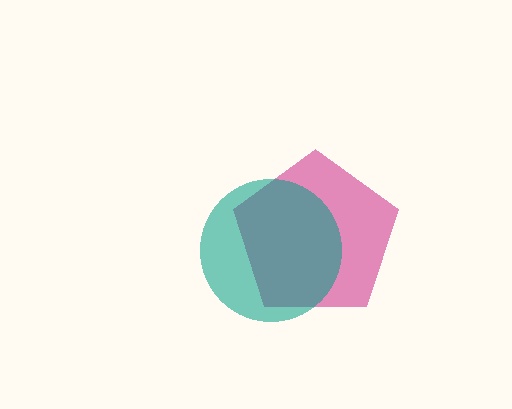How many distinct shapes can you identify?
There are 2 distinct shapes: a magenta pentagon, a teal circle.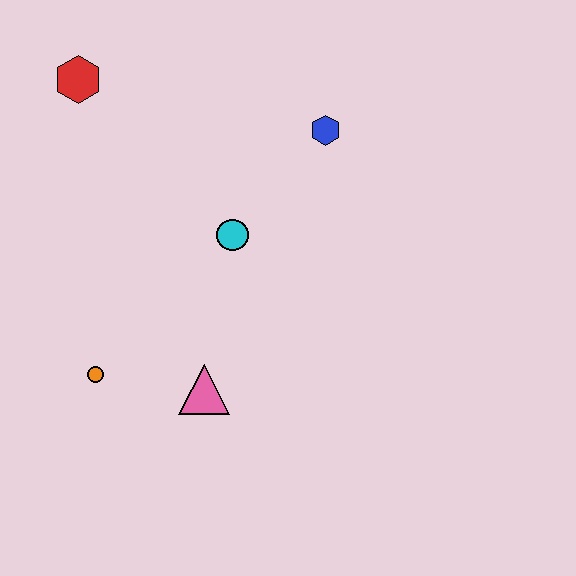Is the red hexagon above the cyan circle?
Yes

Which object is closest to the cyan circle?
The blue hexagon is closest to the cyan circle.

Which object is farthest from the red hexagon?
The pink triangle is farthest from the red hexagon.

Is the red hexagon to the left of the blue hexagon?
Yes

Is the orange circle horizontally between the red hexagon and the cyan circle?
Yes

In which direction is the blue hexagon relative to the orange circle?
The blue hexagon is above the orange circle.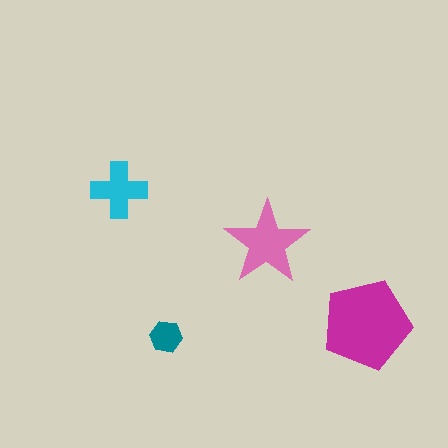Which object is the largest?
The magenta pentagon.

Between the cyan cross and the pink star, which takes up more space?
The pink star.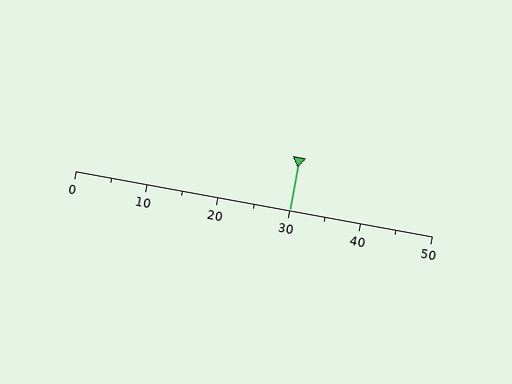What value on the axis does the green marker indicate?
The marker indicates approximately 30.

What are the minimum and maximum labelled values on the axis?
The axis runs from 0 to 50.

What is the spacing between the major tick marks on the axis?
The major ticks are spaced 10 apart.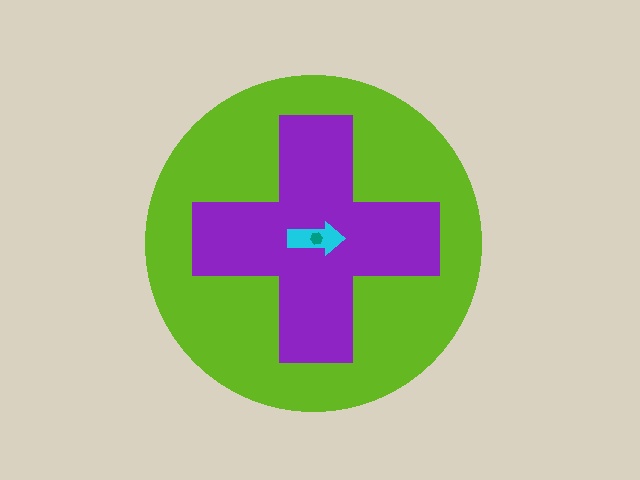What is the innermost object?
The teal hexagon.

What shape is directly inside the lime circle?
The purple cross.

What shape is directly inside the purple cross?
The cyan arrow.